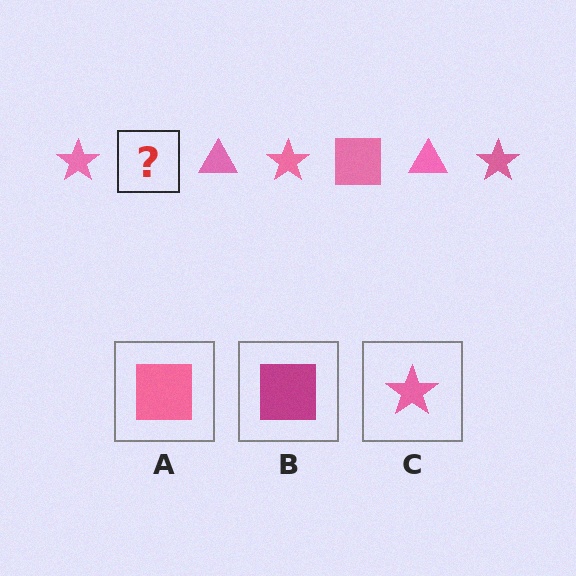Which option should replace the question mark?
Option A.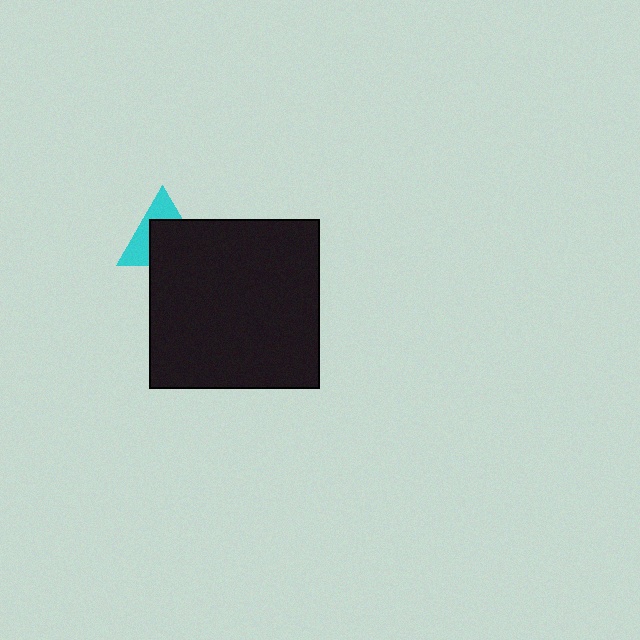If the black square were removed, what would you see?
You would see the complete cyan triangle.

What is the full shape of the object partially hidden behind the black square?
The partially hidden object is a cyan triangle.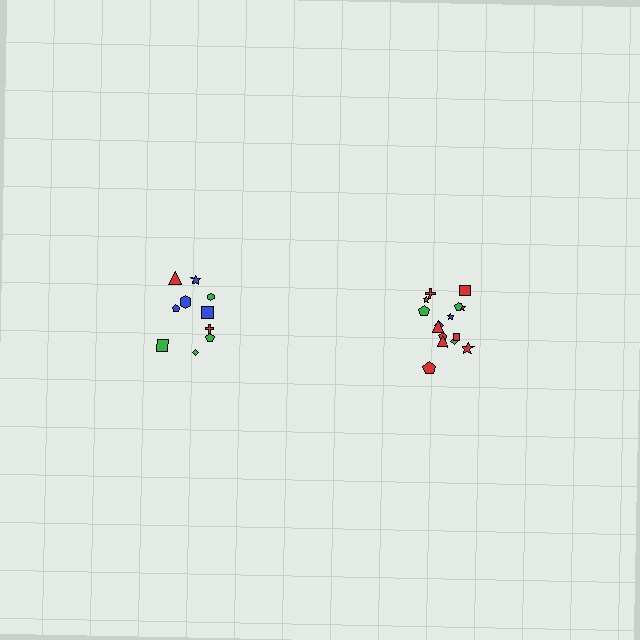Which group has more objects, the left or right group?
The right group.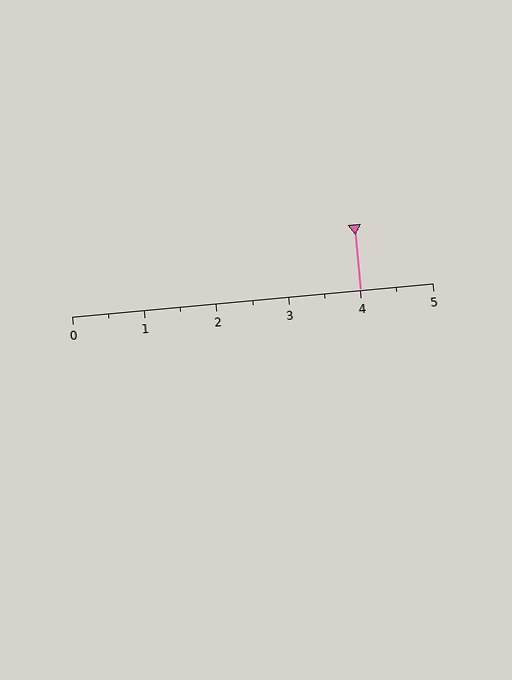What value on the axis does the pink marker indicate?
The marker indicates approximately 4.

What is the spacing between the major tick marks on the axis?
The major ticks are spaced 1 apart.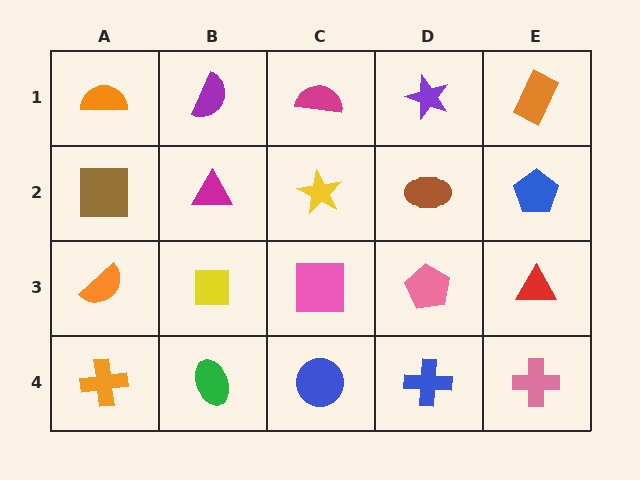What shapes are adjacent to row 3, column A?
A brown square (row 2, column A), an orange cross (row 4, column A), a yellow square (row 3, column B).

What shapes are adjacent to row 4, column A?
An orange semicircle (row 3, column A), a green ellipse (row 4, column B).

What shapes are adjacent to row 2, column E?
An orange rectangle (row 1, column E), a red triangle (row 3, column E), a brown ellipse (row 2, column D).